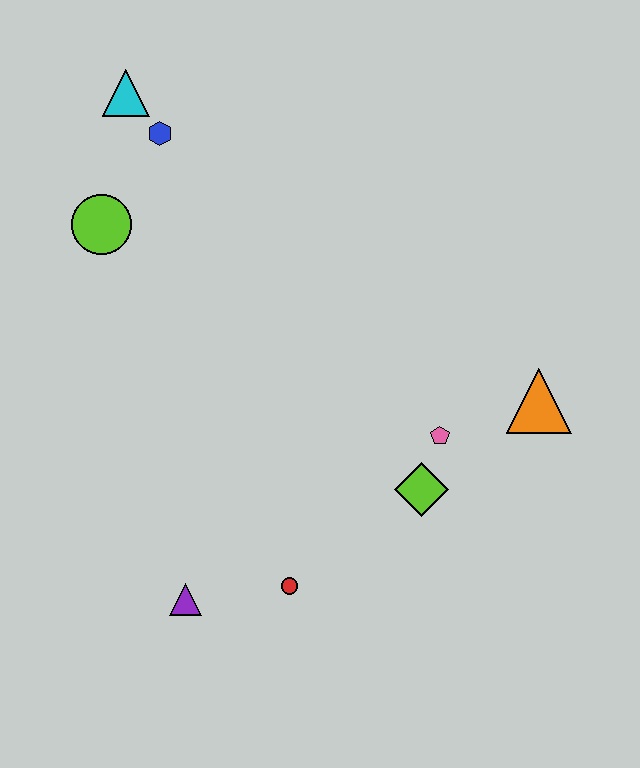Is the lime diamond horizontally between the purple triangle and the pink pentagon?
Yes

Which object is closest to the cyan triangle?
The blue hexagon is closest to the cyan triangle.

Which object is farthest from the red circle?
The cyan triangle is farthest from the red circle.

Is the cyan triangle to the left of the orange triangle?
Yes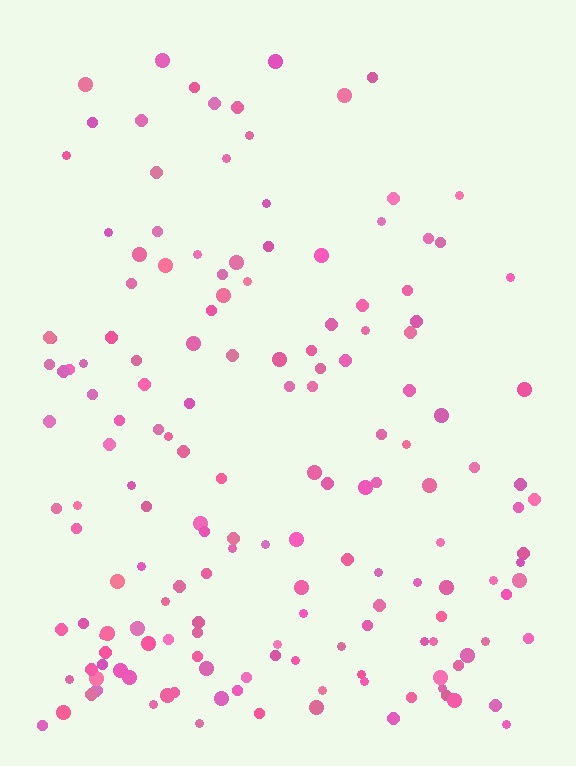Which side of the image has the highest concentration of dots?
The bottom.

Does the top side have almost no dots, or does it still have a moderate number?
Still a moderate number, just noticeably fewer than the bottom.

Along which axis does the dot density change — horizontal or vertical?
Vertical.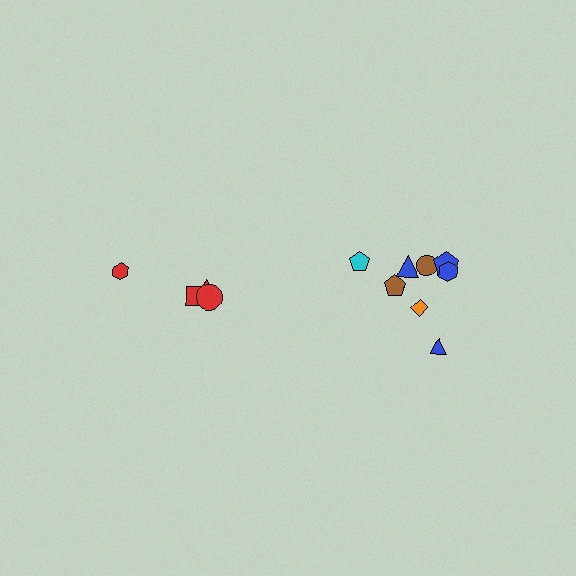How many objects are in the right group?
There are 8 objects.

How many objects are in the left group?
There are 4 objects.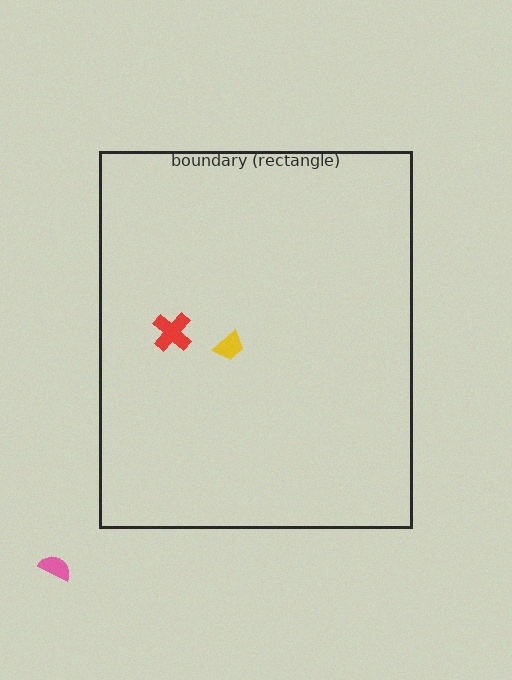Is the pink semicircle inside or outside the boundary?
Outside.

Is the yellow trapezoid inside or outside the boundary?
Inside.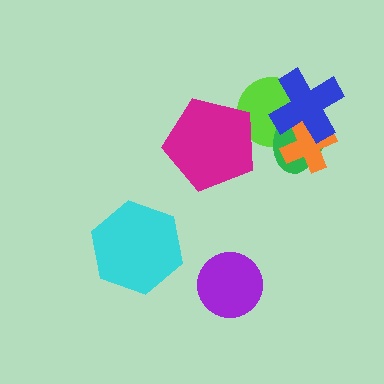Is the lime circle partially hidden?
Yes, it is partially covered by another shape.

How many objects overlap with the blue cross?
3 objects overlap with the blue cross.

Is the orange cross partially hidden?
Yes, it is partially covered by another shape.